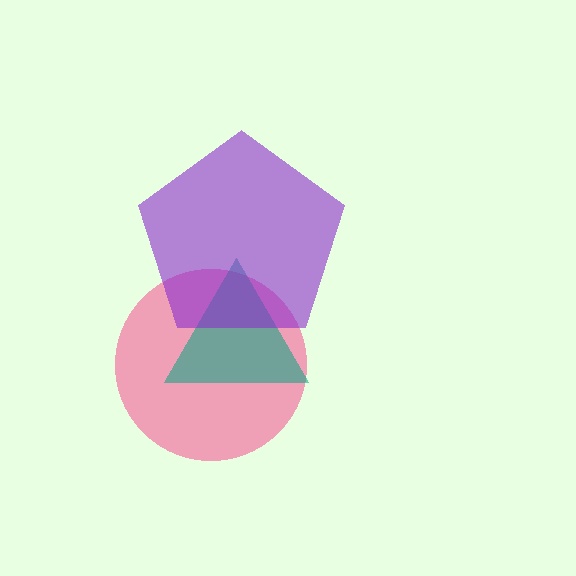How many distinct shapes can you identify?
There are 3 distinct shapes: a pink circle, a teal triangle, a purple pentagon.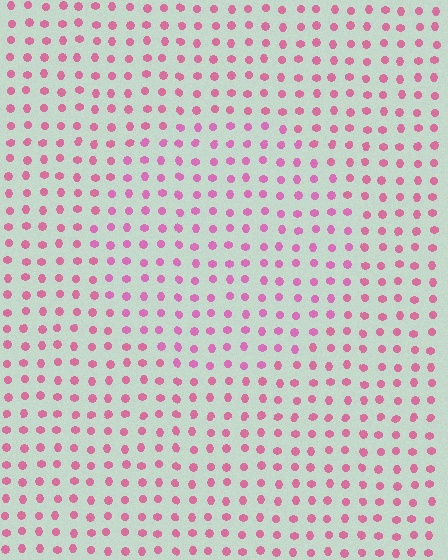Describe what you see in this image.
The image is filled with small pink elements in a uniform arrangement. A circle-shaped region is visible where the elements are tinted to a slightly different hue, forming a subtle color boundary.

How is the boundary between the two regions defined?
The boundary is defined purely by a slight shift in hue (about 16 degrees). Spacing, size, and orientation are identical on both sides.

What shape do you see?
I see a circle.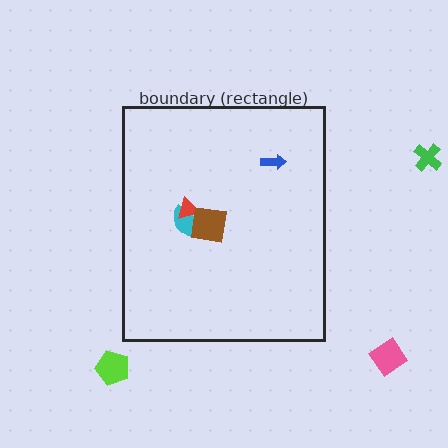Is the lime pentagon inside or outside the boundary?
Outside.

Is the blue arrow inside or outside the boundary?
Inside.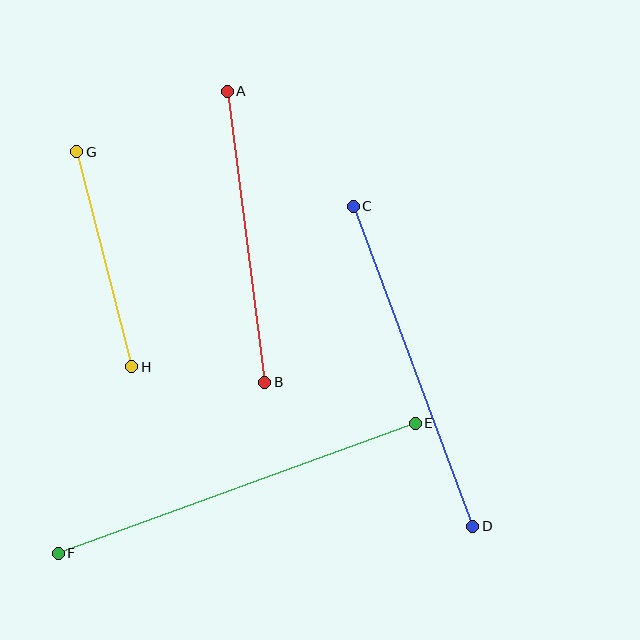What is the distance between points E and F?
The distance is approximately 380 pixels.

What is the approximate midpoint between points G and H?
The midpoint is at approximately (104, 259) pixels.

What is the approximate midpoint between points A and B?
The midpoint is at approximately (246, 237) pixels.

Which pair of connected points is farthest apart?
Points E and F are farthest apart.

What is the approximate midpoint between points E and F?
The midpoint is at approximately (237, 488) pixels.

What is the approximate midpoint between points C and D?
The midpoint is at approximately (413, 366) pixels.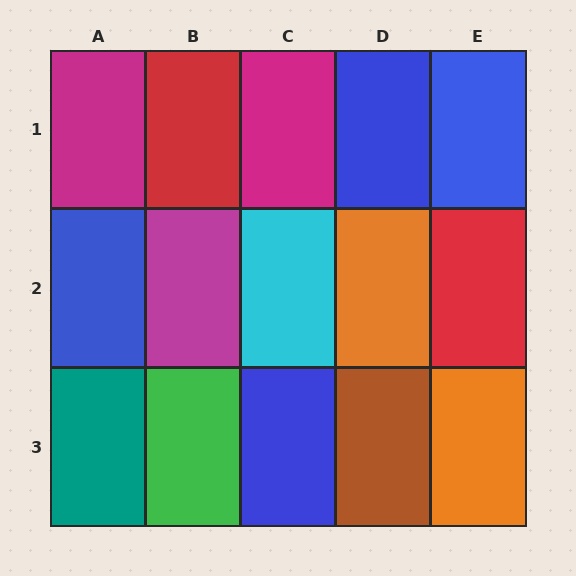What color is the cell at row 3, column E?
Orange.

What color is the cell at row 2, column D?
Orange.